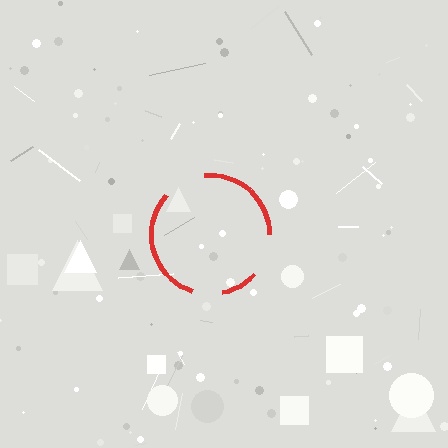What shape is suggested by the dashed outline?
The dashed outline suggests a circle.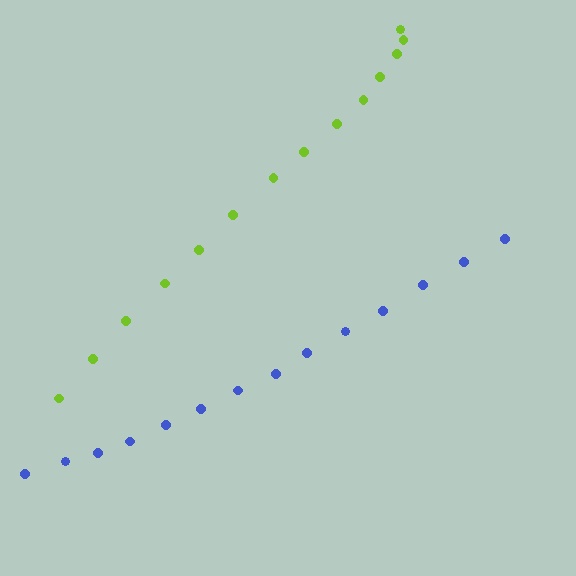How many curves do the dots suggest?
There are 2 distinct paths.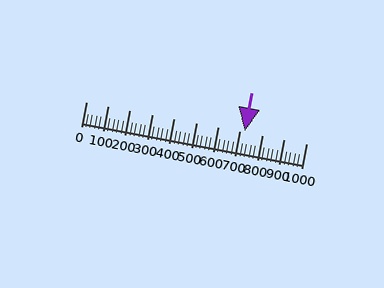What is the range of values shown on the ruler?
The ruler shows values from 0 to 1000.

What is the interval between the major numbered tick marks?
The major tick marks are spaced 100 units apart.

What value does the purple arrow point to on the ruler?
The purple arrow points to approximately 720.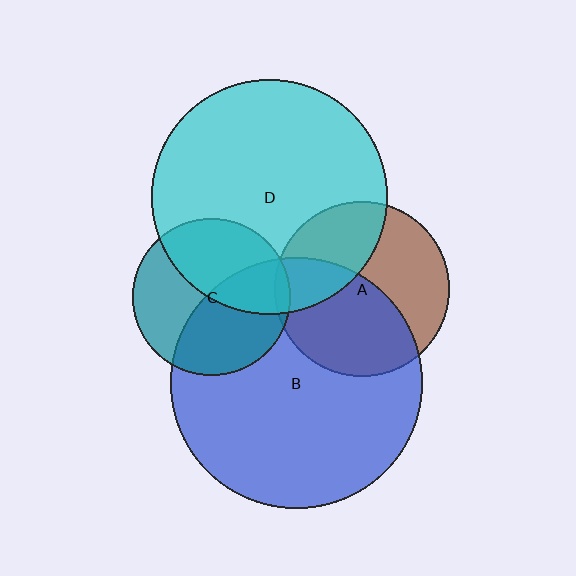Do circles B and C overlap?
Yes.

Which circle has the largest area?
Circle B (blue).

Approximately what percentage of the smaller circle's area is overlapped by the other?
Approximately 45%.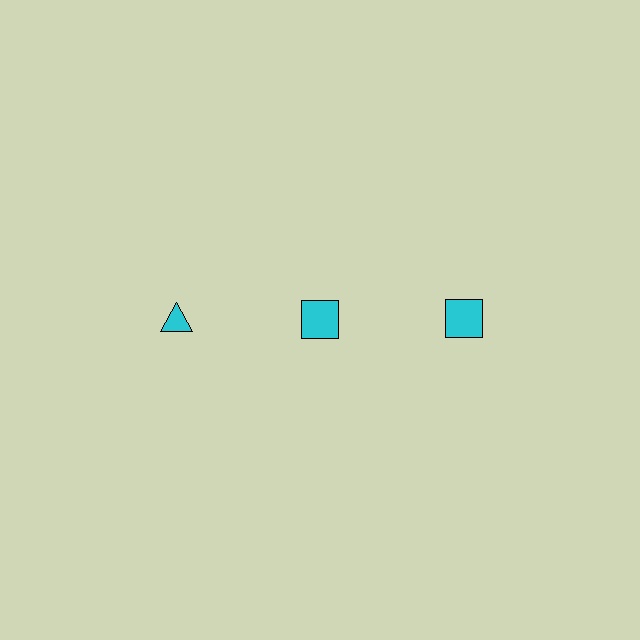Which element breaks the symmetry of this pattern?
The cyan triangle in the top row, leftmost column breaks the symmetry. All other shapes are cyan squares.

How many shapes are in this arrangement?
There are 3 shapes arranged in a grid pattern.